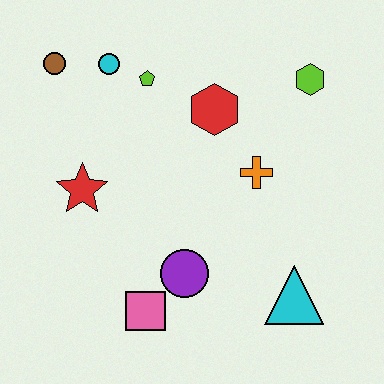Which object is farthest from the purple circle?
The brown circle is farthest from the purple circle.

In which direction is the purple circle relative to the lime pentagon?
The purple circle is below the lime pentagon.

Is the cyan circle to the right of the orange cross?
No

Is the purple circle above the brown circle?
No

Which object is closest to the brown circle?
The cyan circle is closest to the brown circle.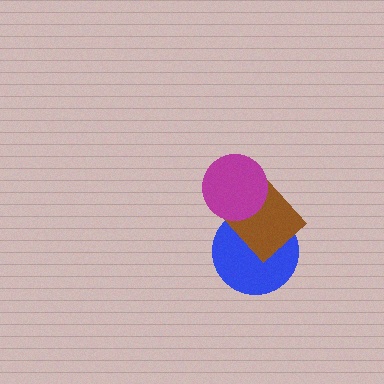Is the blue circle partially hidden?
Yes, it is partially covered by another shape.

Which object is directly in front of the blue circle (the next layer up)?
The brown diamond is directly in front of the blue circle.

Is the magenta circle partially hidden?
No, no other shape covers it.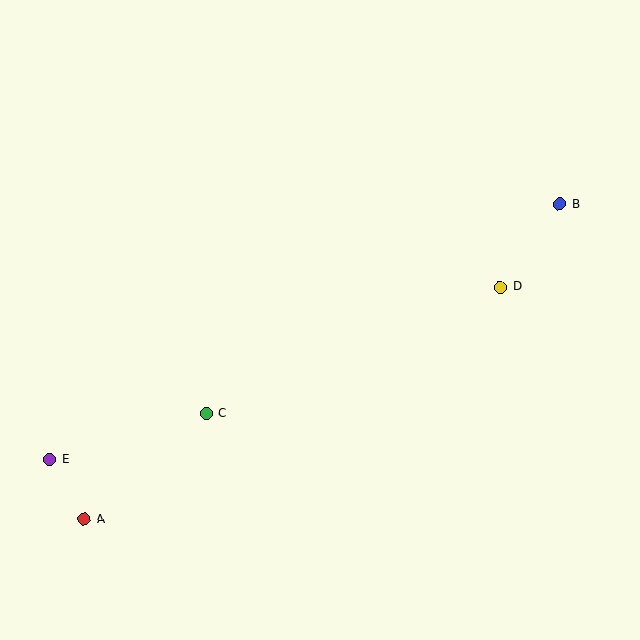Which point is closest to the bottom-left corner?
Point A is closest to the bottom-left corner.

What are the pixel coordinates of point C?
Point C is at (206, 414).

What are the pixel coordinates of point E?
Point E is at (50, 460).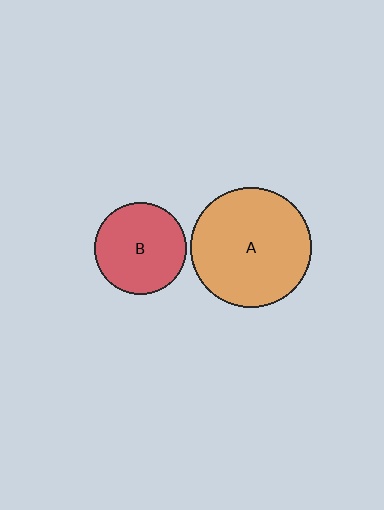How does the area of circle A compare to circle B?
Approximately 1.7 times.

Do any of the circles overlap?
No, none of the circles overlap.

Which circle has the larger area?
Circle A (orange).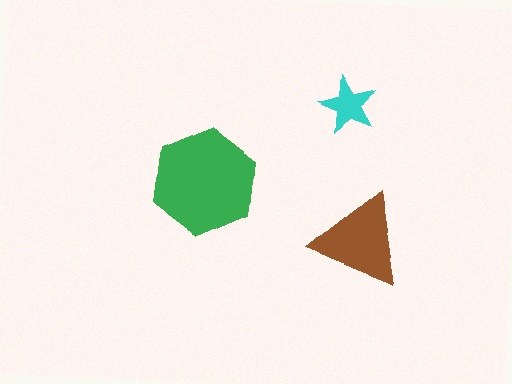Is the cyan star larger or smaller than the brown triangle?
Smaller.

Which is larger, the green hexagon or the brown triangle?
The green hexagon.